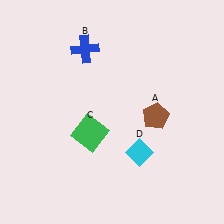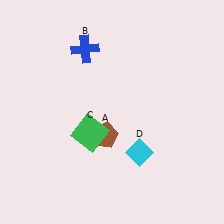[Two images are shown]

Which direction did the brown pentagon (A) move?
The brown pentagon (A) moved left.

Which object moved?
The brown pentagon (A) moved left.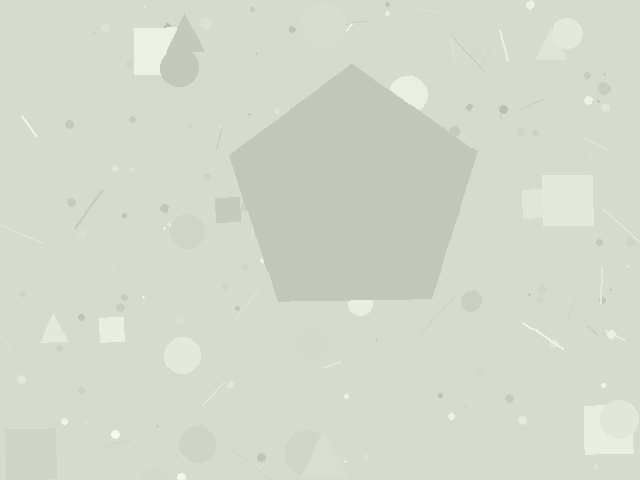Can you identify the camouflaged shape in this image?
The camouflaged shape is a pentagon.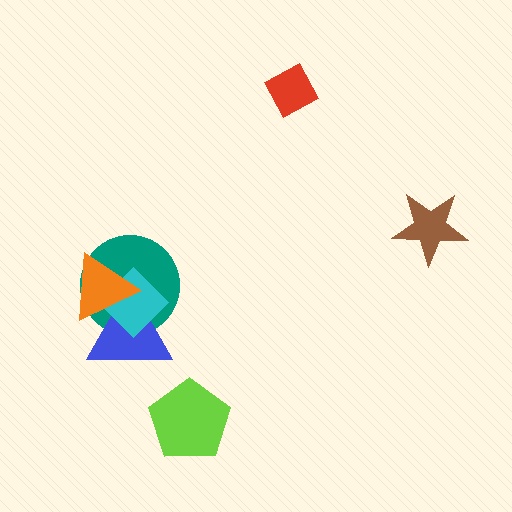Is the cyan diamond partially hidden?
Yes, it is partially covered by another shape.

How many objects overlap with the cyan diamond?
3 objects overlap with the cyan diamond.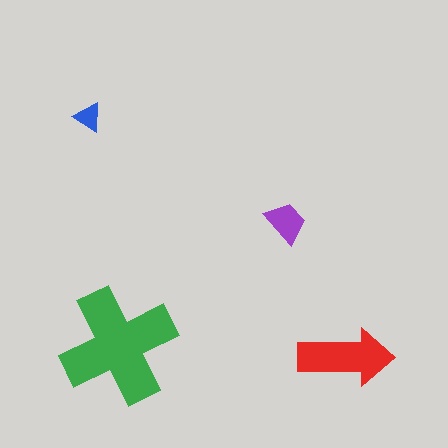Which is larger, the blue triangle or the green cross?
The green cross.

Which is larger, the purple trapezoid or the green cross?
The green cross.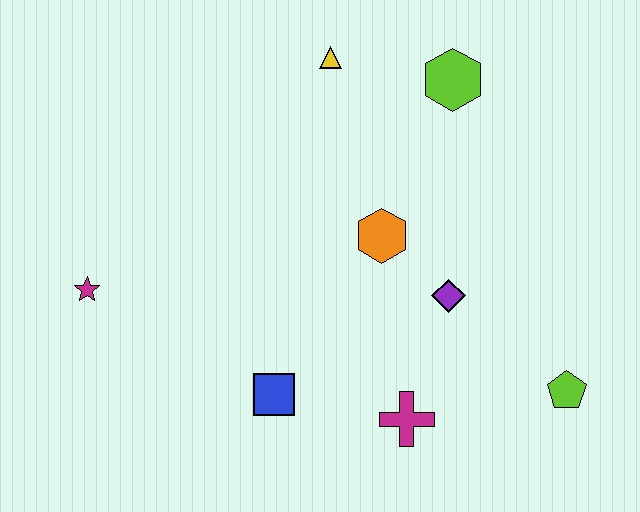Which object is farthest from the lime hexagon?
The magenta star is farthest from the lime hexagon.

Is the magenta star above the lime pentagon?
Yes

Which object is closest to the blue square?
The magenta cross is closest to the blue square.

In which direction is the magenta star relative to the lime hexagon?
The magenta star is to the left of the lime hexagon.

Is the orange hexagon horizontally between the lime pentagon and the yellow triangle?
Yes